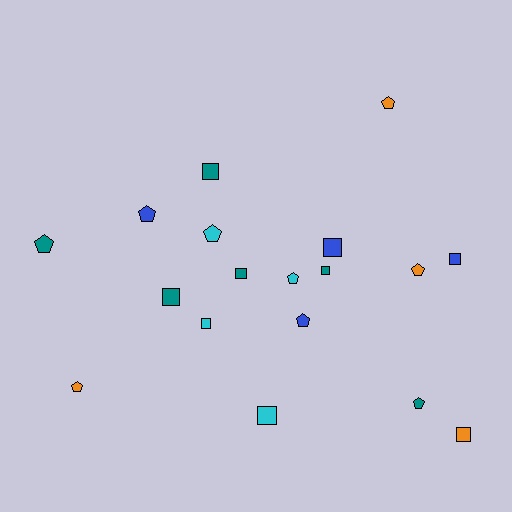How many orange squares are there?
There is 1 orange square.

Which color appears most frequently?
Teal, with 6 objects.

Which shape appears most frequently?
Pentagon, with 9 objects.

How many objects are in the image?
There are 18 objects.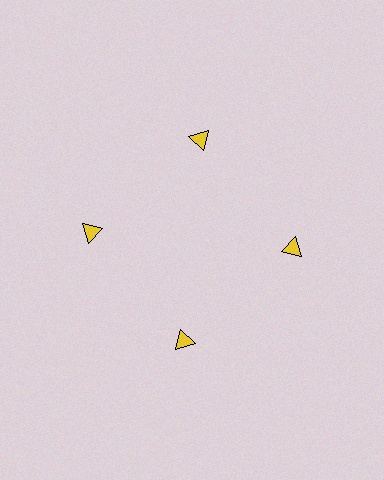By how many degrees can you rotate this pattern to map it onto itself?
The pattern maps onto itself every 90 degrees of rotation.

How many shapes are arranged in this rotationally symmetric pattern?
There are 4 shapes, arranged in 4 groups of 1.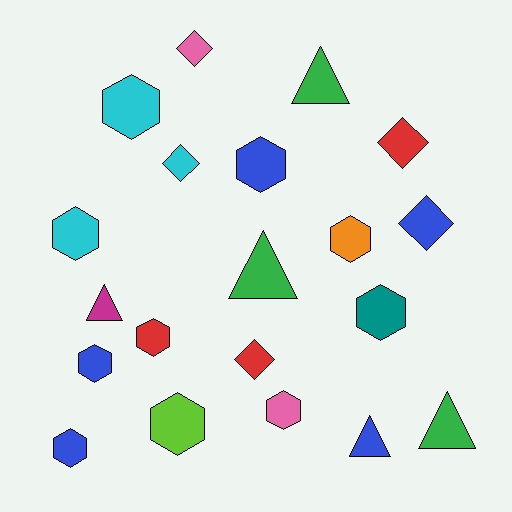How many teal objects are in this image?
There is 1 teal object.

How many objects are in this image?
There are 20 objects.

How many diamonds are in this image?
There are 5 diamonds.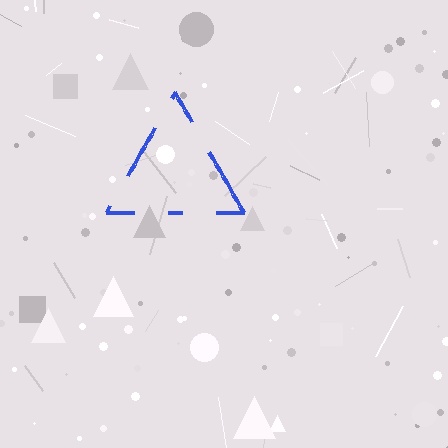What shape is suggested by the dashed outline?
The dashed outline suggests a triangle.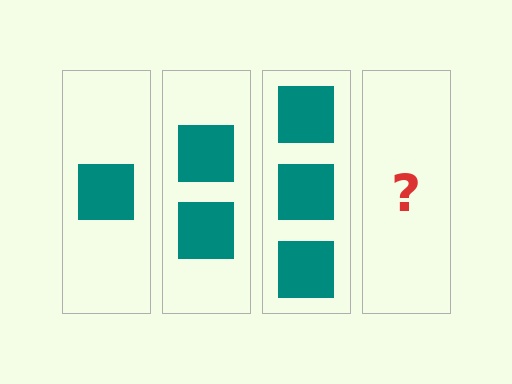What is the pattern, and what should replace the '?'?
The pattern is that each step adds one more square. The '?' should be 4 squares.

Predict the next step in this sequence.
The next step is 4 squares.